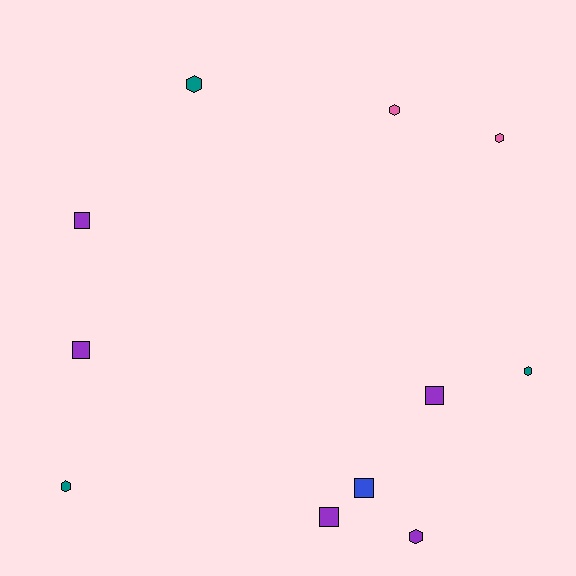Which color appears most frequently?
Purple, with 5 objects.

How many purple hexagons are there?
There is 1 purple hexagon.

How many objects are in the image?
There are 11 objects.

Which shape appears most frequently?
Hexagon, with 6 objects.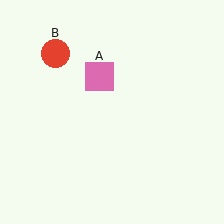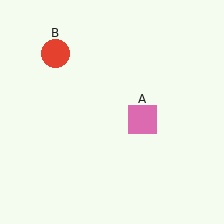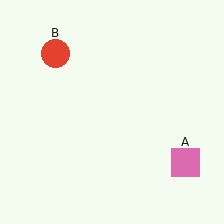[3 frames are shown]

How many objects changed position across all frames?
1 object changed position: pink square (object A).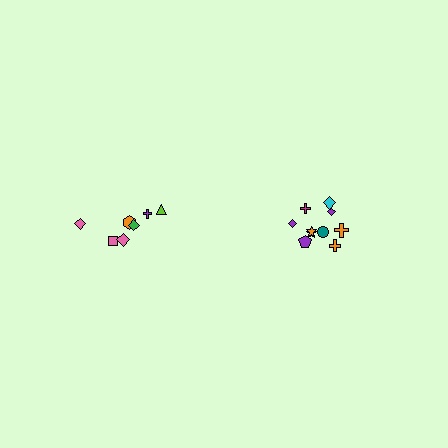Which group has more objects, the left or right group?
The right group.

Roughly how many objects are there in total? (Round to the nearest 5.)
Roughly 15 objects in total.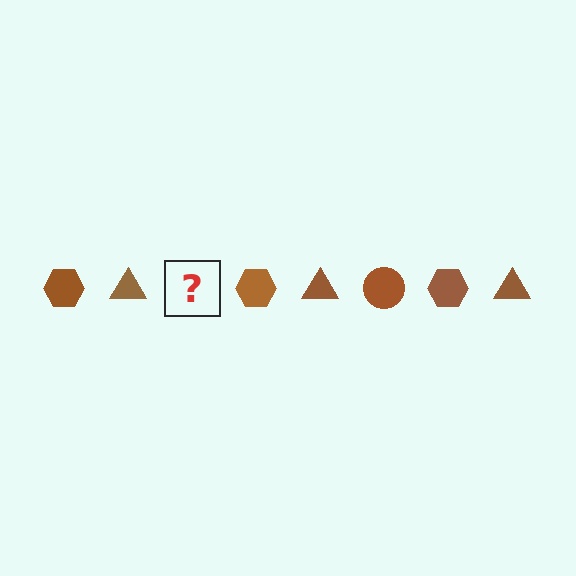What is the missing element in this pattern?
The missing element is a brown circle.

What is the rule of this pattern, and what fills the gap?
The rule is that the pattern cycles through hexagon, triangle, circle shapes in brown. The gap should be filled with a brown circle.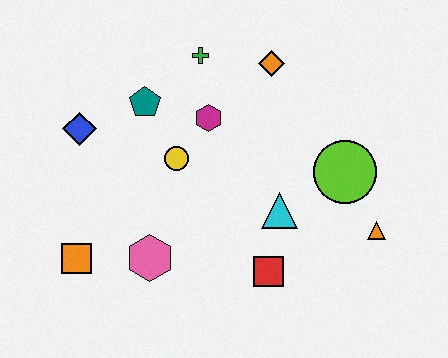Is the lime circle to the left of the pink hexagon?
No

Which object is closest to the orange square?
The pink hexagon is closest to the orange square.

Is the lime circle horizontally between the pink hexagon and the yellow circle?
No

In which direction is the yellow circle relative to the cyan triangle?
The yellow circle is to the left of the cyan triangle.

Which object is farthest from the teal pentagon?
The orange triangle is farthest from the teal pentagon.